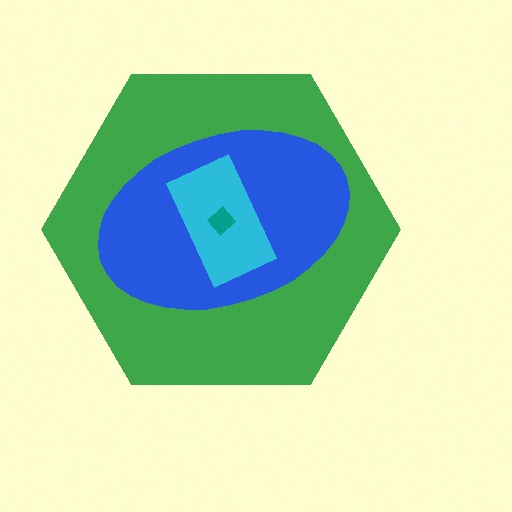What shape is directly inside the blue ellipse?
The cyan rectangle.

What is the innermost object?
The teal diamond.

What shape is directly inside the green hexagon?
The blue ellipse.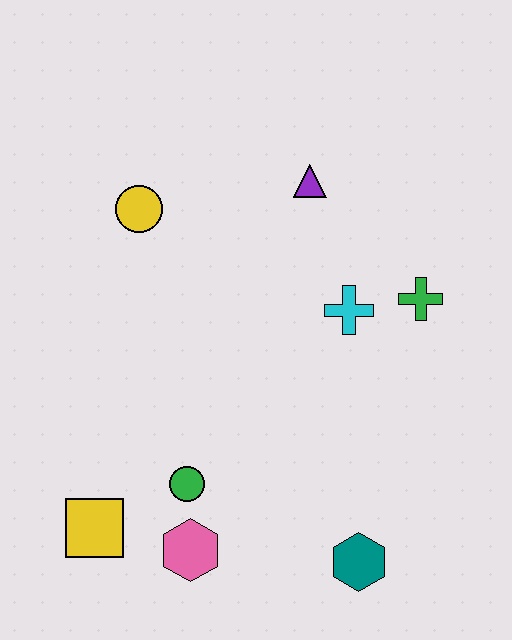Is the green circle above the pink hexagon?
Yes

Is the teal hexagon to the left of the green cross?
Yes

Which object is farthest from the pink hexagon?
The purple triangle is farthest from the pink hexagon.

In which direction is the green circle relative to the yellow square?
The green circle is to the right of the yellow square.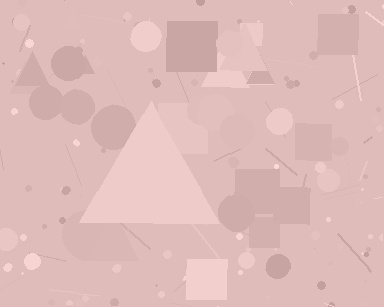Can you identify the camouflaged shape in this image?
The camouflaged shape is a triangle.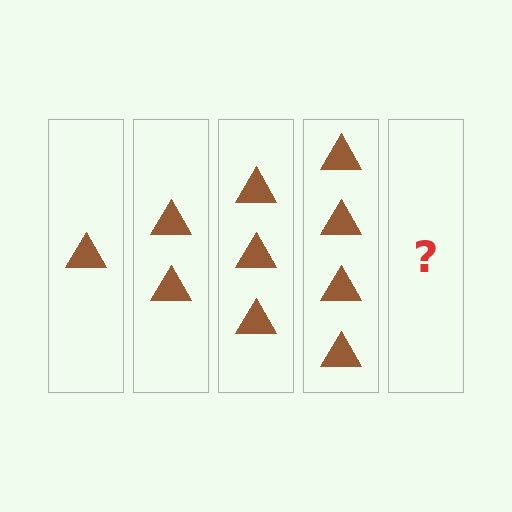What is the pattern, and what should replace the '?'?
The pattern is that each step adds one more triangle. The '?' should be 5 triangles.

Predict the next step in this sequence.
The next step is 5 triangles.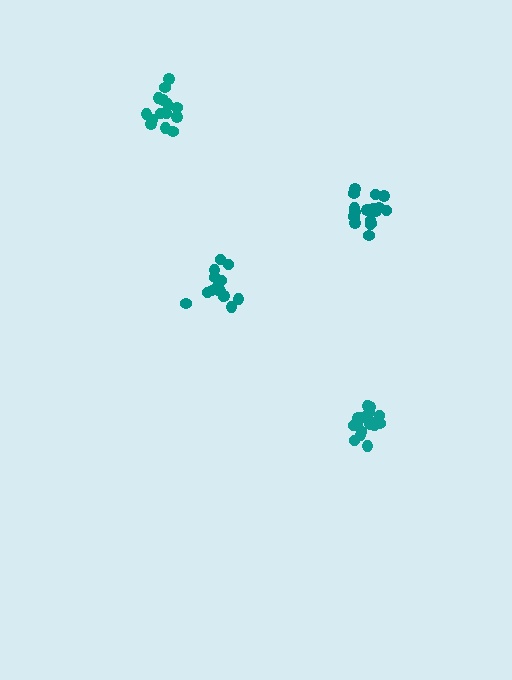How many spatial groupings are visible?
There are 4 spatial groupings.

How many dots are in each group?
Group 1: 17 dots, Group 2: 14 dots, Group 3: 17 dots, Group 4: 14 dots (62 total).